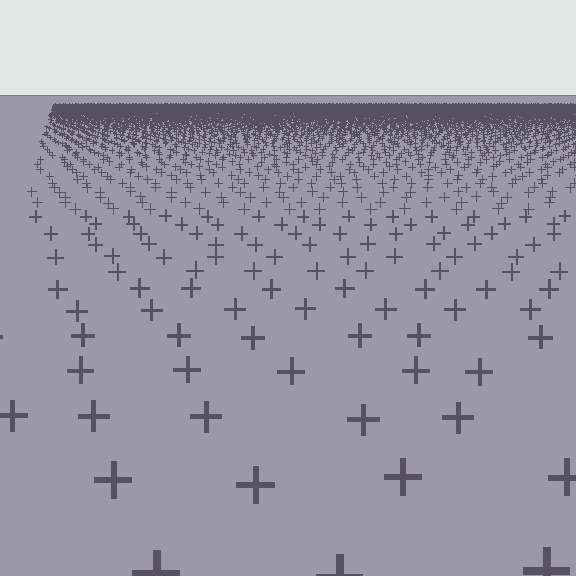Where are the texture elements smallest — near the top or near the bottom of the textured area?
Near the top.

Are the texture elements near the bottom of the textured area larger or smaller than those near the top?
Larger. Near the bottom, elements are closer to the viewer and appear at a bigger on-screen size.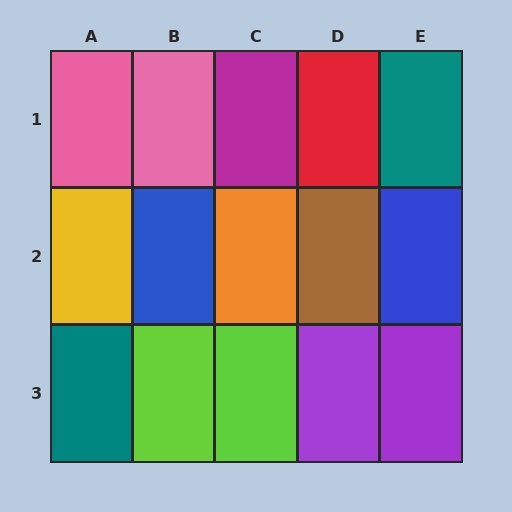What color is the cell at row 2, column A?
Yellow.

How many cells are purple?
2 cells are purple.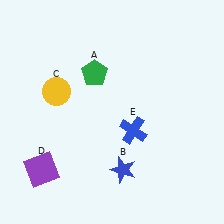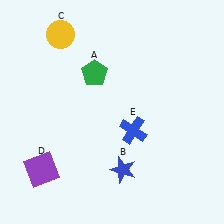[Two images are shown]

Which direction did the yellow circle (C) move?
The yellow circle (C) moved up.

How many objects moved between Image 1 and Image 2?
1 object moved between the two images.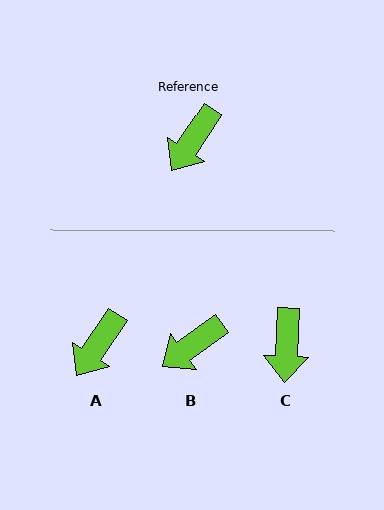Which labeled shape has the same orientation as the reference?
A.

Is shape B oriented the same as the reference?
No, it is off by about 20 degrees.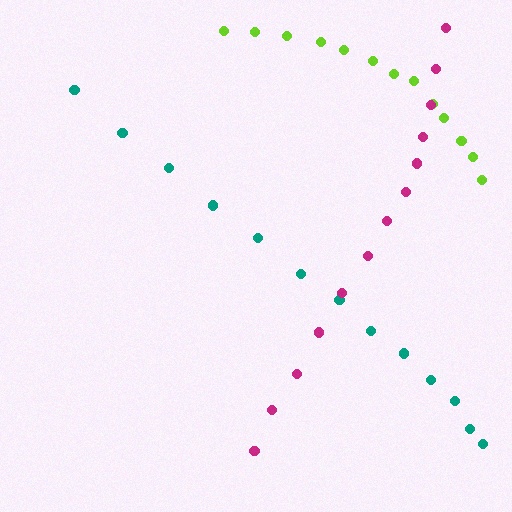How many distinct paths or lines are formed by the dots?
There are 3 distinct paths.